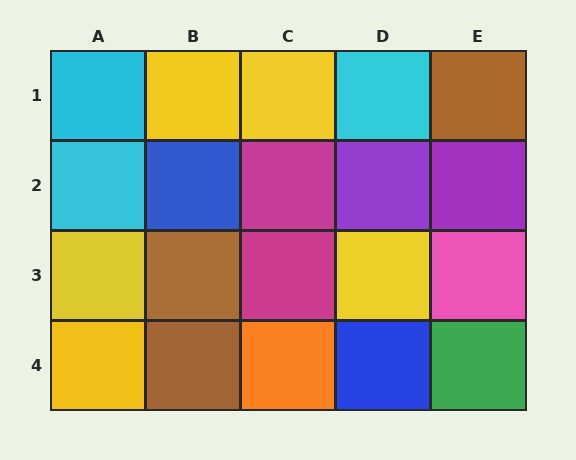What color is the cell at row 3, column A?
Yellow.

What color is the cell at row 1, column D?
Cyan.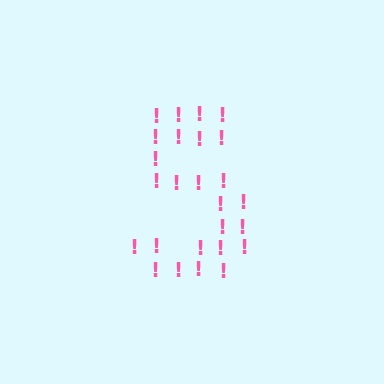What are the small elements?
The small elements are exclamation marks.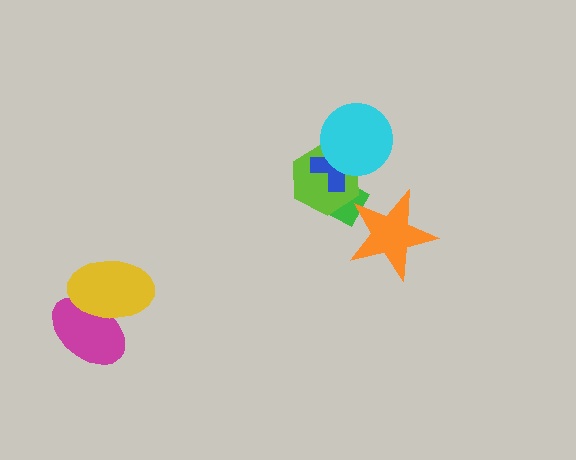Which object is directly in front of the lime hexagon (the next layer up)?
The blue cross is directly in front of the lime hexagon.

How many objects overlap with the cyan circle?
2 objects overlap with the cyan circle.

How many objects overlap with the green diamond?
3 objects overlap with the green diamond.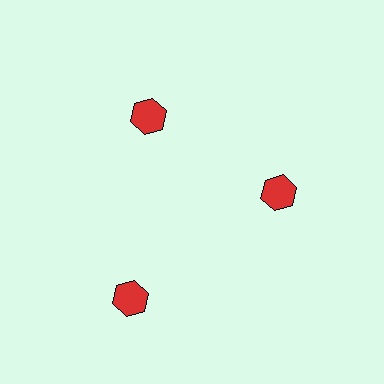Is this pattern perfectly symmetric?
No. The 3 red hexagons are arranged in a ring, but one element near the 7 o'clock position is pushed outward from the center, breaking the 3-fold rotational symmetry.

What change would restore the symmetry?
The symmetry would be restored by moving it inward, back onto the ring so that all 3 hexagons sit at equal angles and equal distance from the center.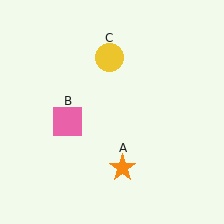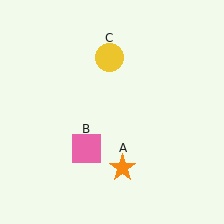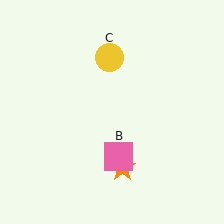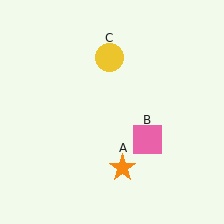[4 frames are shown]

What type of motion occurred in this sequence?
The pink square (object B) rotated counterclockwise around the center of the scene.